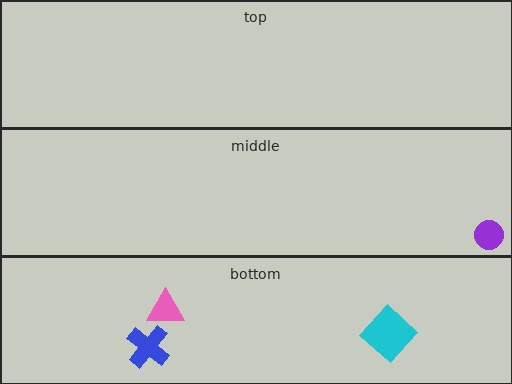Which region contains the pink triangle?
The bottom region.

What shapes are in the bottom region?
The pink triangle, the cyan diamond, the blue cross.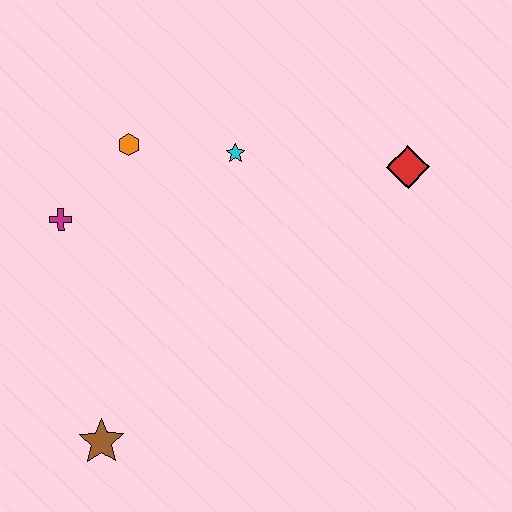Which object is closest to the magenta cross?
The orange hexagon is closest to the magenta cross.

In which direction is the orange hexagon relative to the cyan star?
The orange hexagon is to the left of the cyan star.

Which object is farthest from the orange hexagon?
The brown star is farthest from the orange hexagon.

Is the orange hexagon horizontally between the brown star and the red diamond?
Yes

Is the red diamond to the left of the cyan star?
No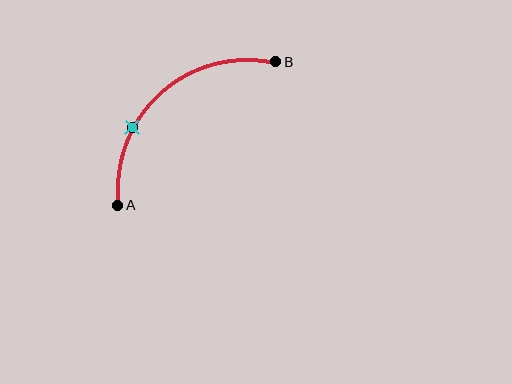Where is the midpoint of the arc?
The arc midpoint is the point on the curve farthest from the straight line joining A and B. It sits above and to the left of that line.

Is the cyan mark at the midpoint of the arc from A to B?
No. The cyan mark lies on the arc but is closer to endpoint A. The arc midpoint would be at the point on the curve equidistant along the arc from both A and B.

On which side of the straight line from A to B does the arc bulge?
The arc bulges above and to the left of the straight line connecting A and B.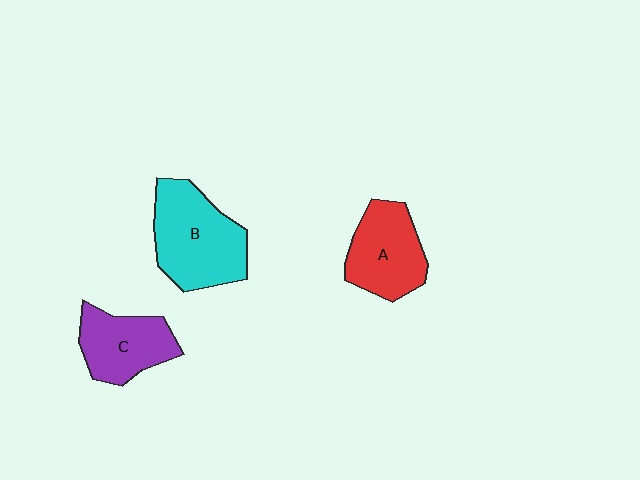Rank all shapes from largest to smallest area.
From largest to smallest: B (cyan), A (red), C (purple).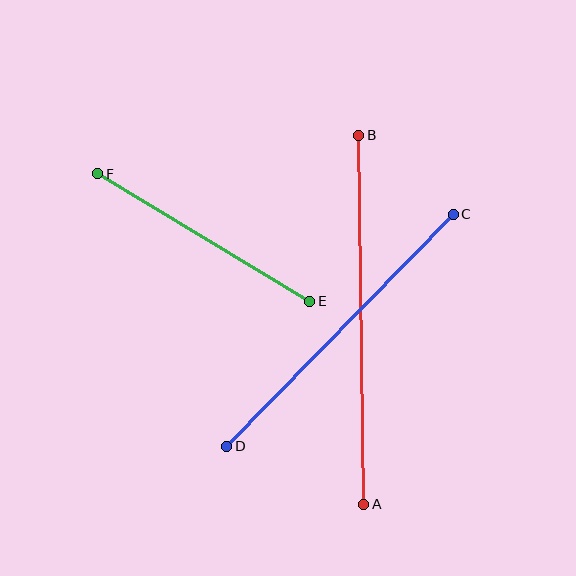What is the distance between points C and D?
The distance is approximately 324 pixels.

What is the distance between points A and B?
The distance is approximately 369 pixels.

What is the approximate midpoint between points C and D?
The midpoint is at approximately (340, 330) pixels.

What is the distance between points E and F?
The distance is approximately 247 pixels.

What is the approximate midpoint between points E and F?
The midpoint is at approximately (204, 237) pixels.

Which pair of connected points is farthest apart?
Points A and B are farthest apart.